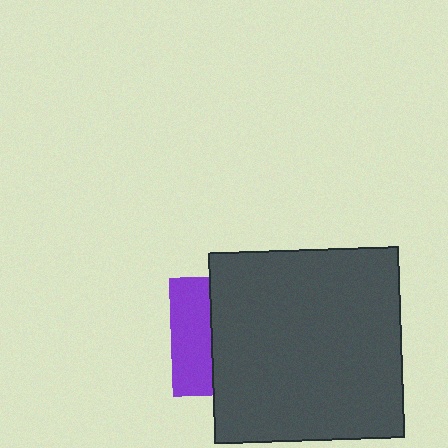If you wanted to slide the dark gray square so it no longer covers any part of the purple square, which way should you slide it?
Slide it right — that is the most direct way to separate the two shapes.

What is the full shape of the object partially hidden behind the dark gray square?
The partially hidden object is a purple square.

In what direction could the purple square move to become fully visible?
The purple square could move left. That would shift it out from behind the dark gray square entirely.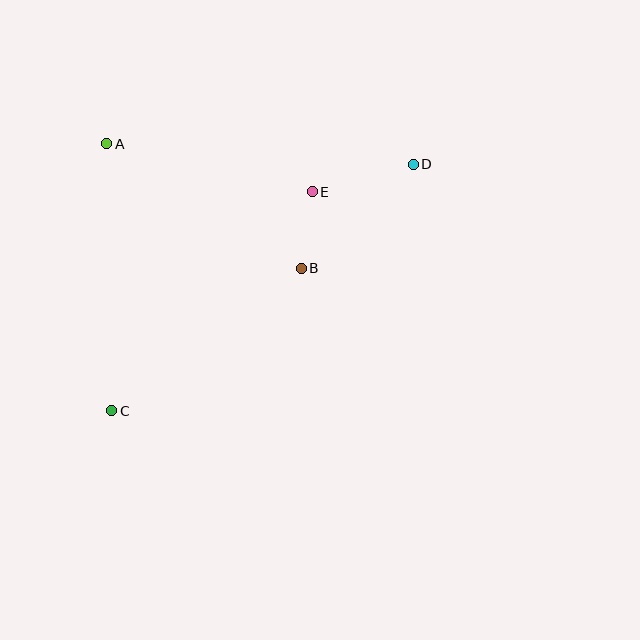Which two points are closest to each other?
Points B and E are closest to each other.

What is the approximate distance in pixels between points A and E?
The distance between A and E is approximately 211 pixels.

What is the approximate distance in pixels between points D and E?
The distance between D and E is approximately 105 pixels.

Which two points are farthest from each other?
Points C and D are farthest from each other.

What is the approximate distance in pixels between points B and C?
The distance between B and C is approximately 237 pixels.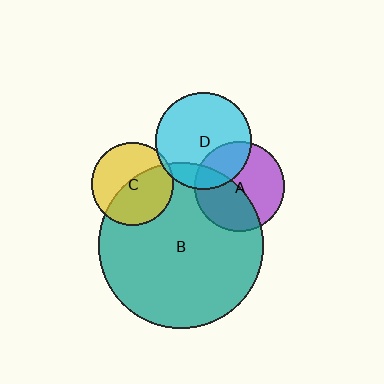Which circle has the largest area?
Circle B (teal).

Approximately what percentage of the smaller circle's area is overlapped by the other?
Approximately 15%.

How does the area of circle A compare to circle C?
Approximately 1.2 times.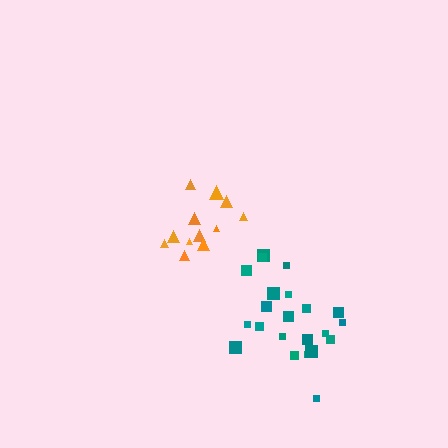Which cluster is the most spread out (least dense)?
Teal.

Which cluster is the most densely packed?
Orange.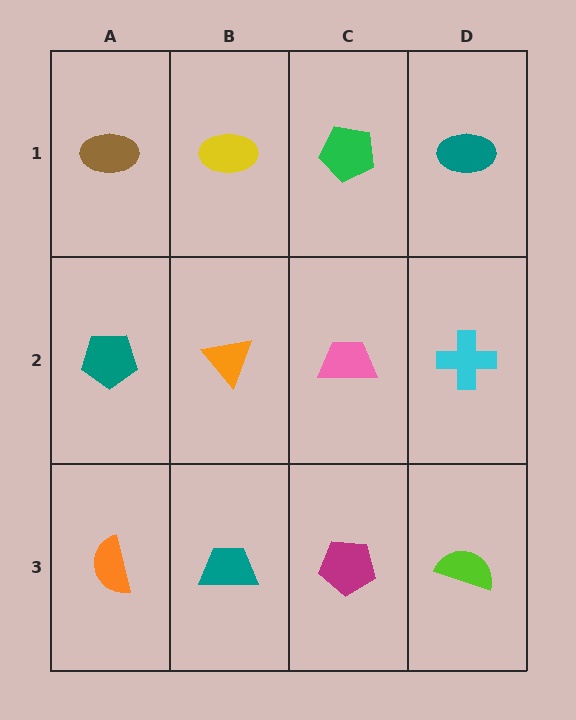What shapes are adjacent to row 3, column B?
An orange triangle (row 2, column B), an orange semicircle (row 3, column A), a magenta pentagon (row 3, column C).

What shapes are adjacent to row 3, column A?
A teal pentagon (row 2, column A), a teal trapezoid (row 3, column B).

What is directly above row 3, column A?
A teal pentagon.